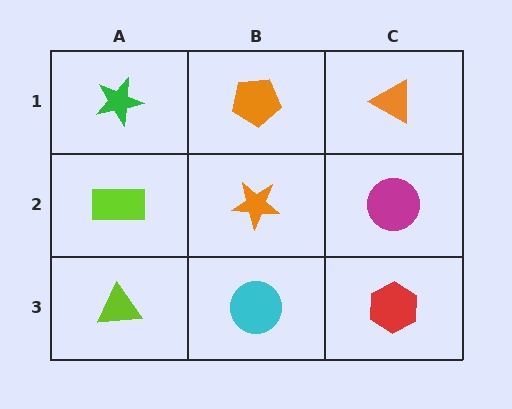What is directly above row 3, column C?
A magenta circle.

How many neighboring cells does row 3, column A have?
2.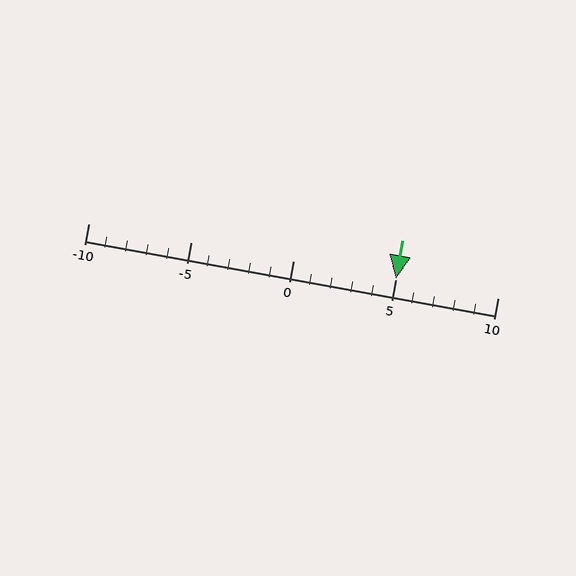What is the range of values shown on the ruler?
The ruler shows values from -10 to 10.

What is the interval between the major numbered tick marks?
The major tick marks are spaced 5 units apart.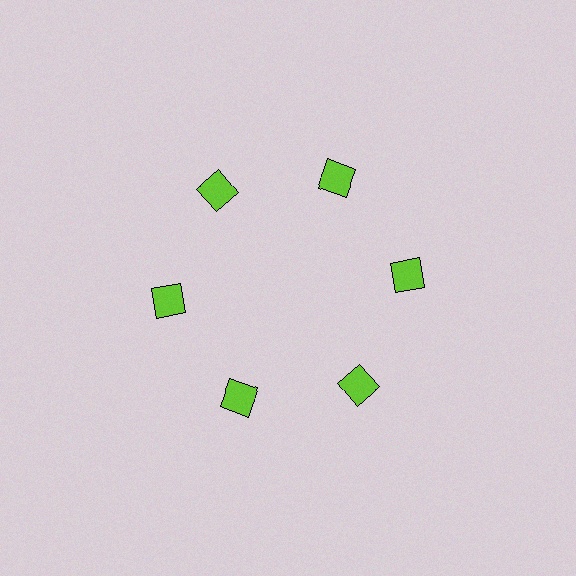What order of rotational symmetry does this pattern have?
This pattern has 6-fold rotational symmetry.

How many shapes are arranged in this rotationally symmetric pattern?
There are 6 shapes, arranged in 6 groups of 1.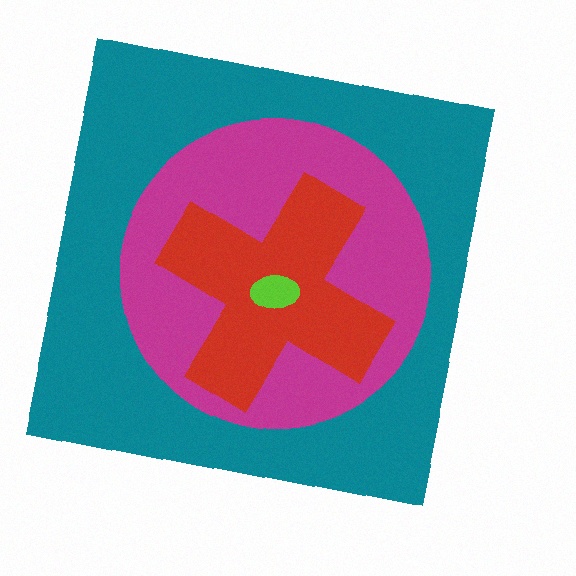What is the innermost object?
The lime ellipse.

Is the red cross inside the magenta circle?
Yes.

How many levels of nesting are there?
4.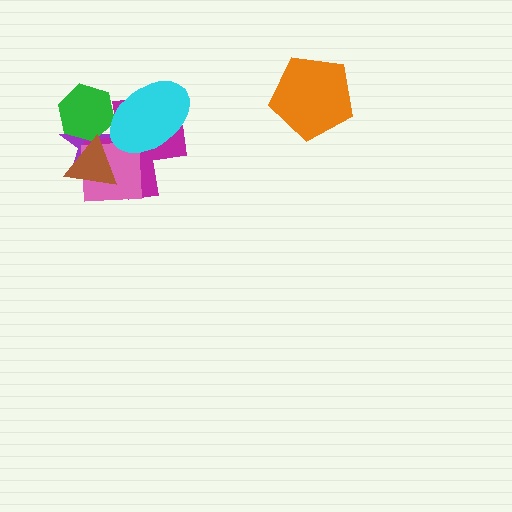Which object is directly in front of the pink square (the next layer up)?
The brown triangle is directly in front of the pink square.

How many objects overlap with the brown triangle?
4 objects overlap with the brown triangle.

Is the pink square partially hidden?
Yes, it is partially covered by another shape.